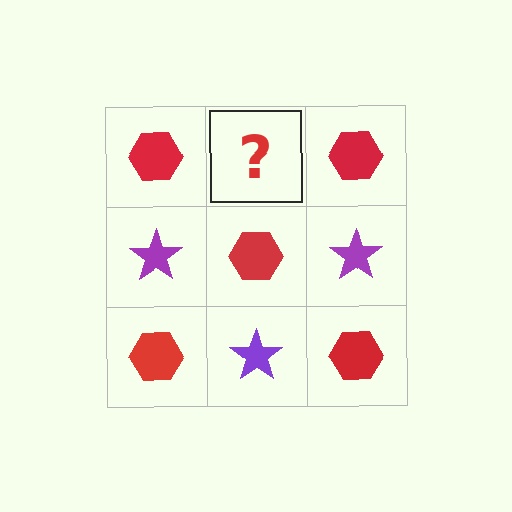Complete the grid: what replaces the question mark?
The question mark should be replaced with a purple star.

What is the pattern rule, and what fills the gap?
The rule is that it alternates red hexagon and purple star in a checkerboard pattern. The gap should be filled with a purple star.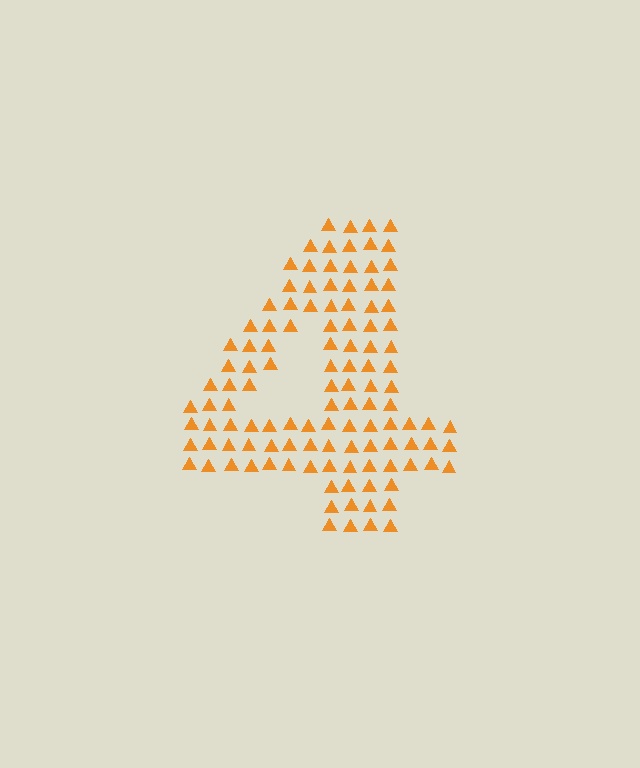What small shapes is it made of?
It is made of small triangles.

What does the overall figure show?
The overall figure shows the digit 4.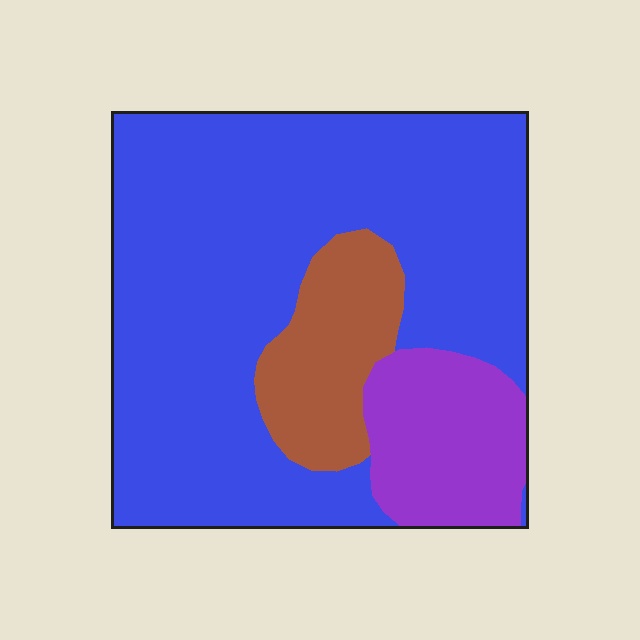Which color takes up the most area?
Blue, at roughly 70%.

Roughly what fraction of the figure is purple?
Purple takes up about one sixth (1/6) of the figure.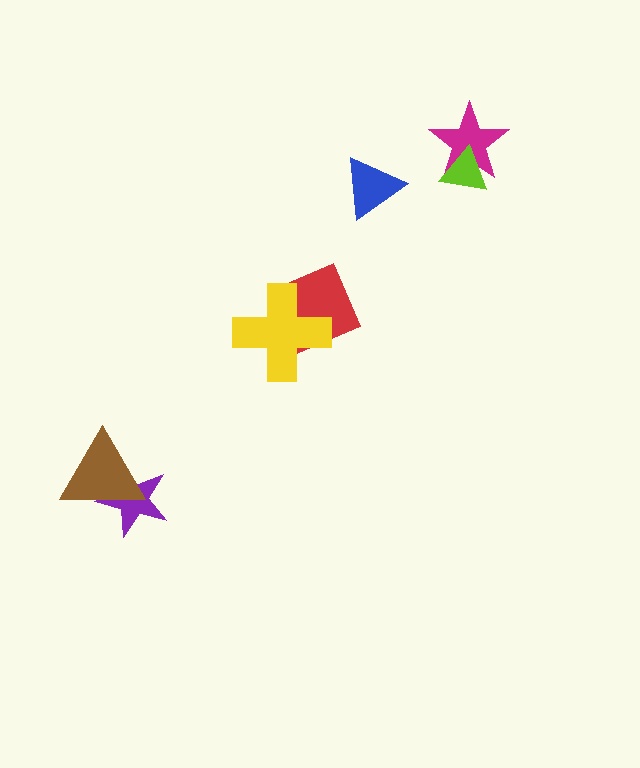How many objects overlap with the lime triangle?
1 object overlaps with the lime triangle.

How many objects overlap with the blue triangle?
0 objects overlap with the blue triangle.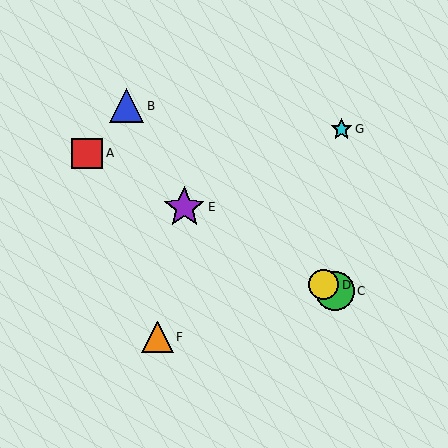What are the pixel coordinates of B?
Object B is at (126, 106).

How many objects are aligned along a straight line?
4 objects (A, C, D, E) are aligned along a straight line.